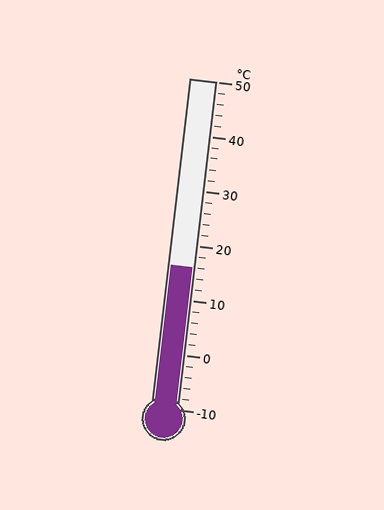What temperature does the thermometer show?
The thermometer shows approximately 16°C.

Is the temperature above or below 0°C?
The temperature is above 0°C.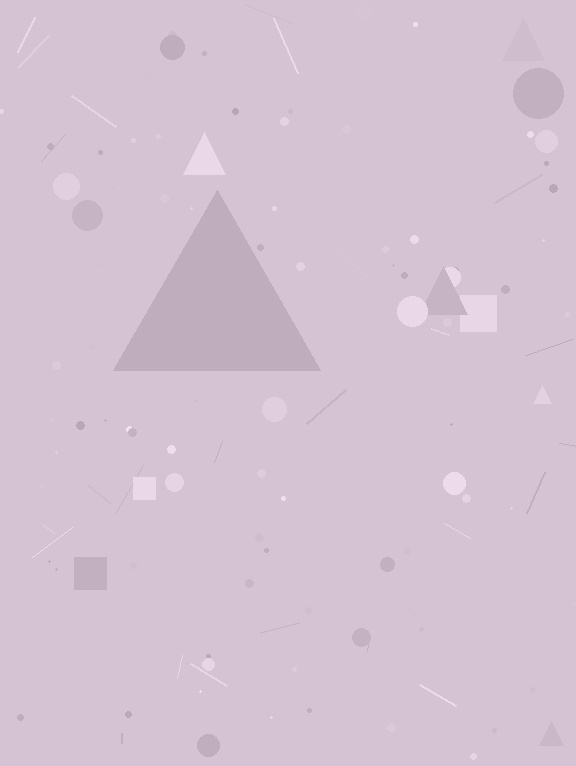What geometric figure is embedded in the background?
A triangle is embedded in the background.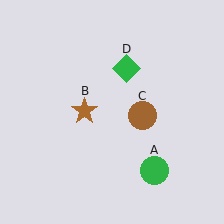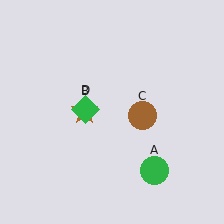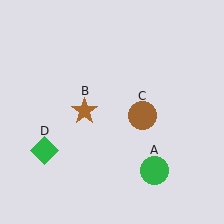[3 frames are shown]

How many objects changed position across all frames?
1 object changed position: green diamond (object D).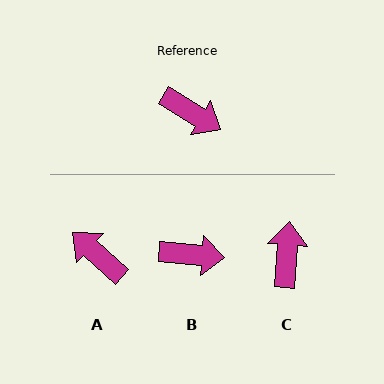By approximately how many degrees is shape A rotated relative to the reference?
Approximately 169 degrees counter-clockwise.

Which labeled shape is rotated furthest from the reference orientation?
A, about 169 degrees away.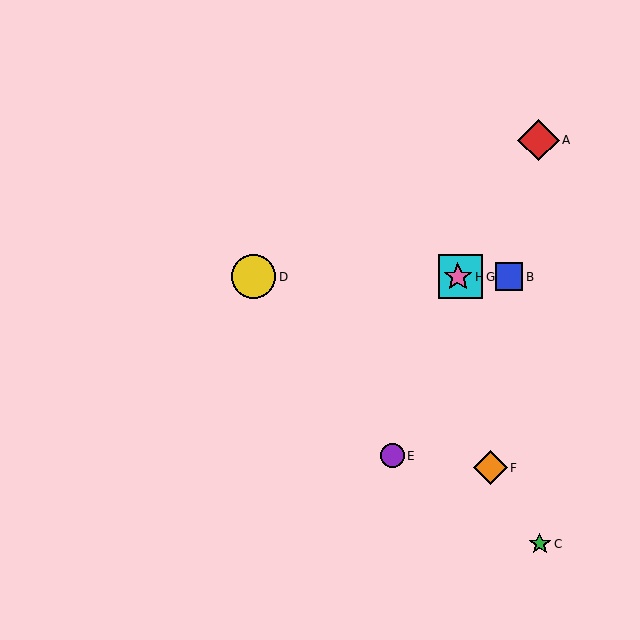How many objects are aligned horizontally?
4 objects (B, D, G, H) are aligned horizontally.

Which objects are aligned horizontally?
Objects B, D, G, H are aligned horizontally.